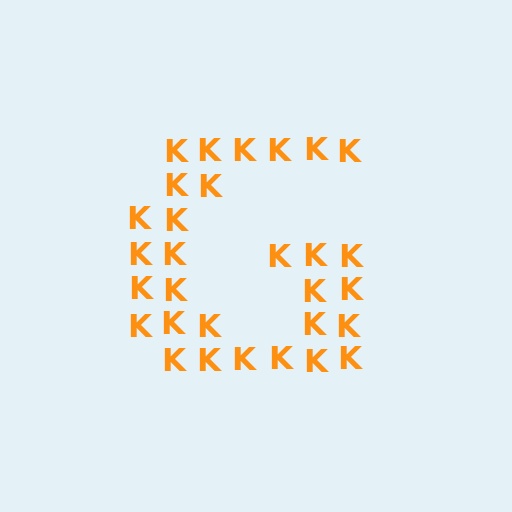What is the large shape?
The large shape is the letter G.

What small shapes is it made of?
It is made of small letter K's.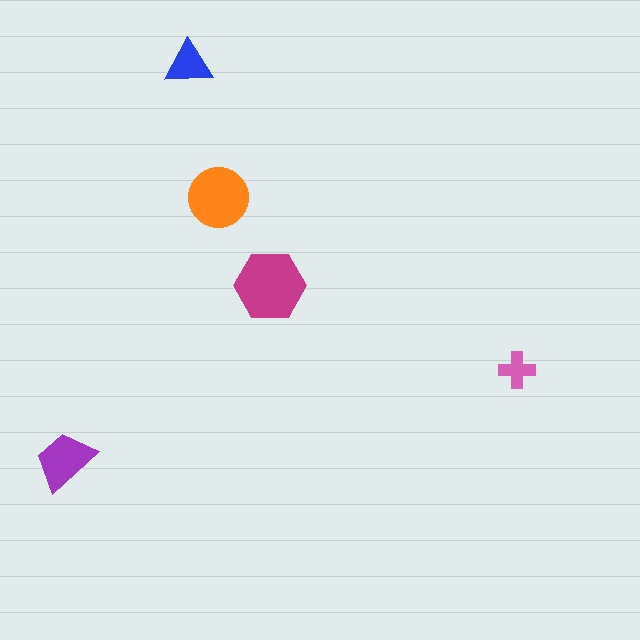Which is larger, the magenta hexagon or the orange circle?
The magenta hexagon.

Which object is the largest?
The magenta hexagon.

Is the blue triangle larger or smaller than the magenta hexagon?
Smaller.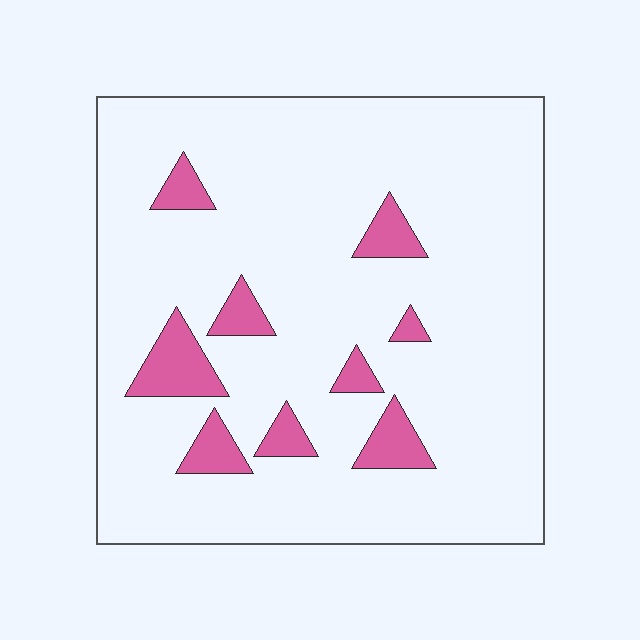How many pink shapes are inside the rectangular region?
9.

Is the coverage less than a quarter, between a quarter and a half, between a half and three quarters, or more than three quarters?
Less than a quarter.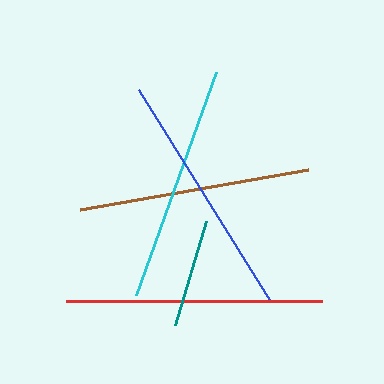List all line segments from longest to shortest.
From longest to shortest: red, blue, cyan, brown, teal.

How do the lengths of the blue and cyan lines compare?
The blue and cyan lines are approximately the same length.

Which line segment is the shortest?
The teal line is the shortest at approximately 108 pixels.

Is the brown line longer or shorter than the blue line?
The blue line is longer than the brown line.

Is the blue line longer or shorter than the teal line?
The blue line is longer than the teal line.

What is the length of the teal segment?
The teal segment is approximately 108 pixels long.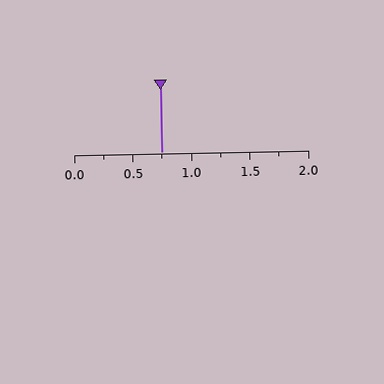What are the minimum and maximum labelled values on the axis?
The axis runs from 0.0 to 2.0.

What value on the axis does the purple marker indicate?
The marker indicates approximately 0.75.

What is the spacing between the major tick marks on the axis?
The major ticks are spaced 0.5 apart.